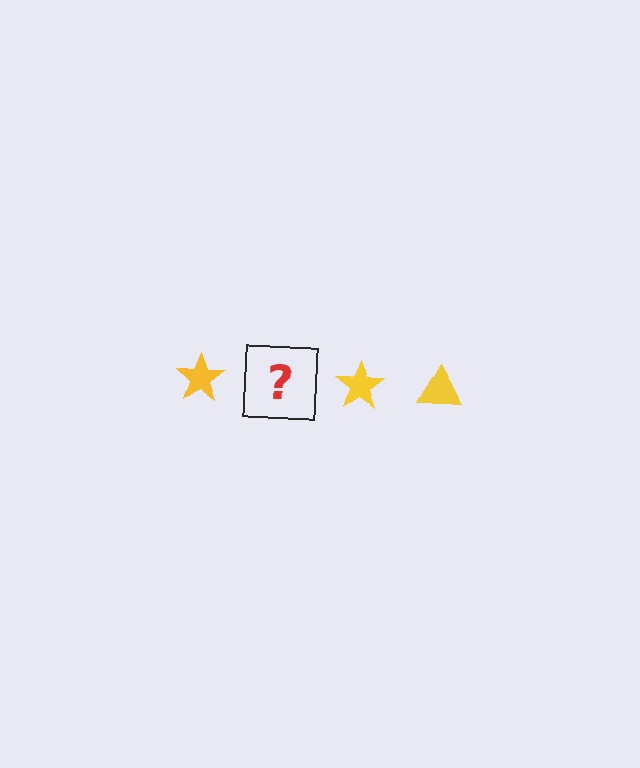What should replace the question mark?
The question mark should be replaced with a yellow triangle.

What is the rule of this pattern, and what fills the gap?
The rule is that the pattern cycles through star, triangle shapes in yellow. The gap should be filled with a yellow triangle.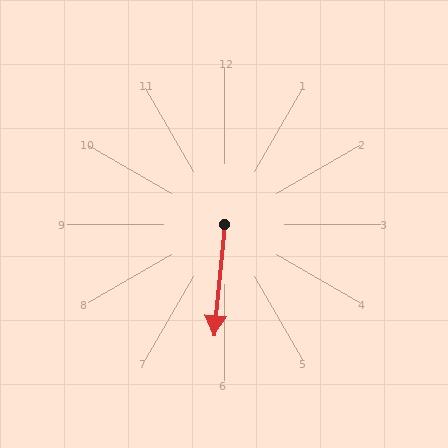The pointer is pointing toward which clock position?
Roughly 6 o'clock.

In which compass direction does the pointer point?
South.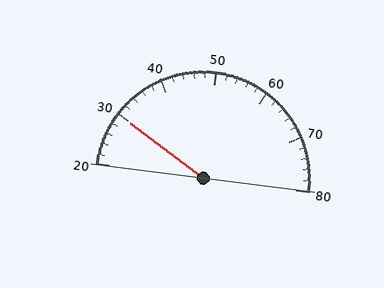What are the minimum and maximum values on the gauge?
The gauge ranges from 20 to 80.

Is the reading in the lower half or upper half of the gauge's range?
The reading is in the lower half of the range (20 to 80).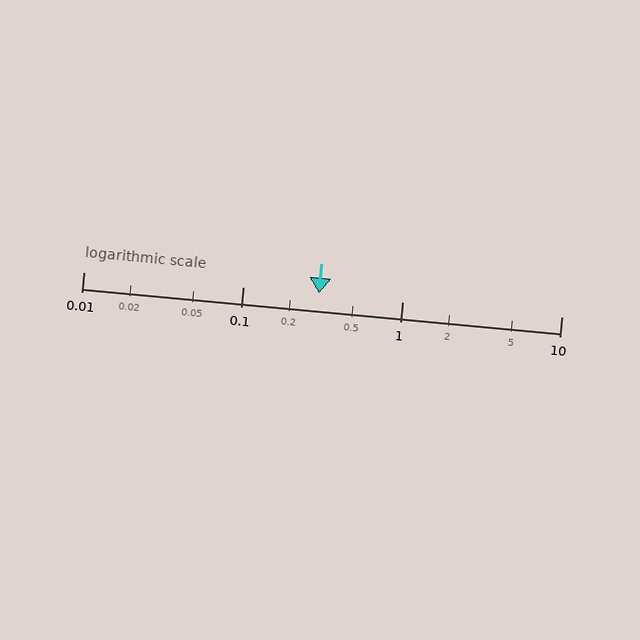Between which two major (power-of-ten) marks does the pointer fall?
The pointer is between 0.1 and 1.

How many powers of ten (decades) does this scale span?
The scale spans 3 decades, from 0.01 to 10.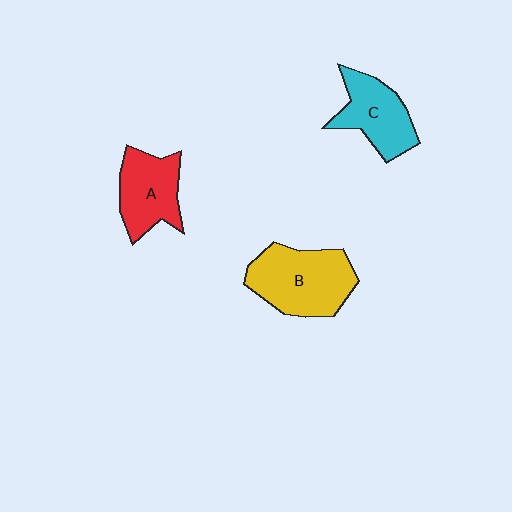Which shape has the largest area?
Shape B (yellow).